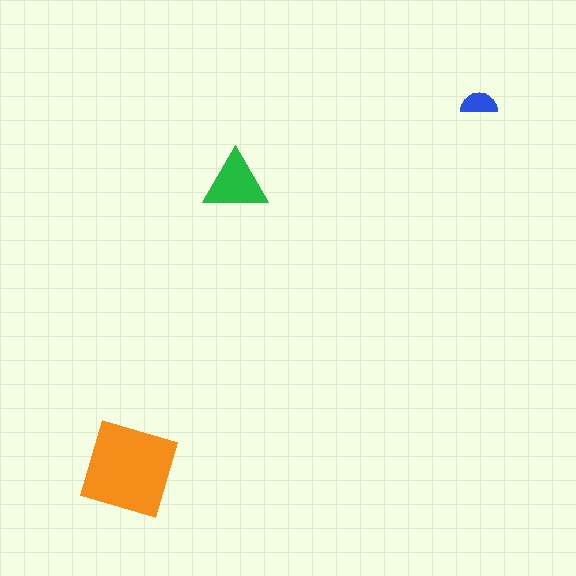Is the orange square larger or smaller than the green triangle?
Larger.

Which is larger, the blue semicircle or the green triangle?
The green triangle.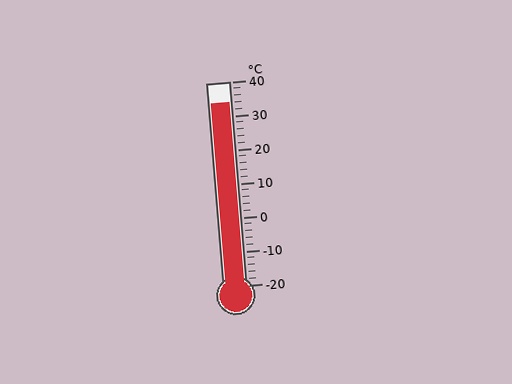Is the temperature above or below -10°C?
The temperature is above -10°C.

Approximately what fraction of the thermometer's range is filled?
The thermometer is filled to approximately 90% of its range.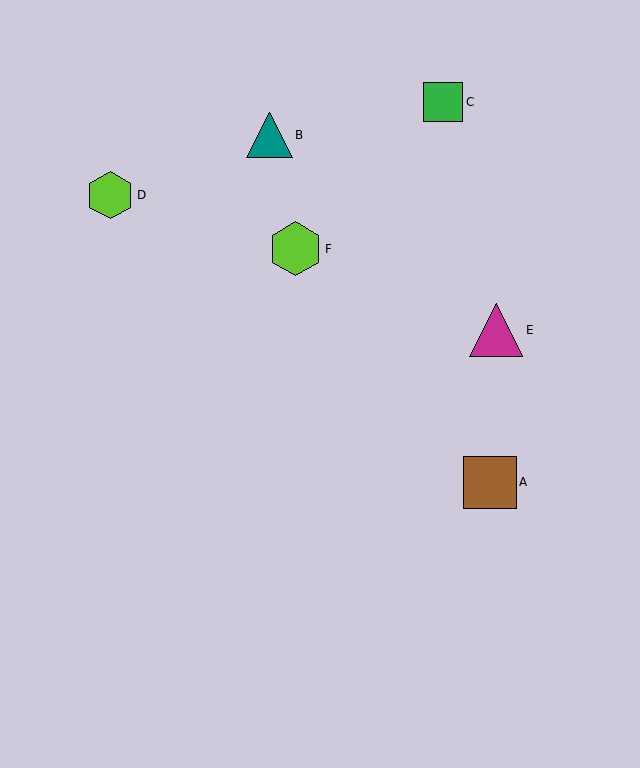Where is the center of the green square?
The center of the green square is at (443, 102).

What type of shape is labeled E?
Shape E is a magenta triangle.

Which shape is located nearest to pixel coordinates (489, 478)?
The brown square (labeled A) at (490, 482) is nearest to that location.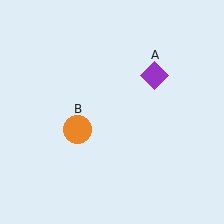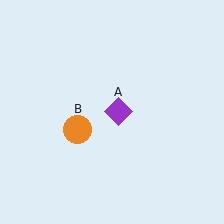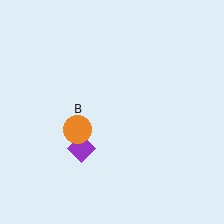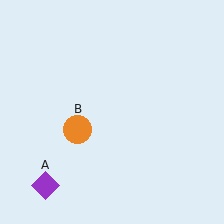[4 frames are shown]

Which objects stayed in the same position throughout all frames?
Orange circle (object B) remained stationary.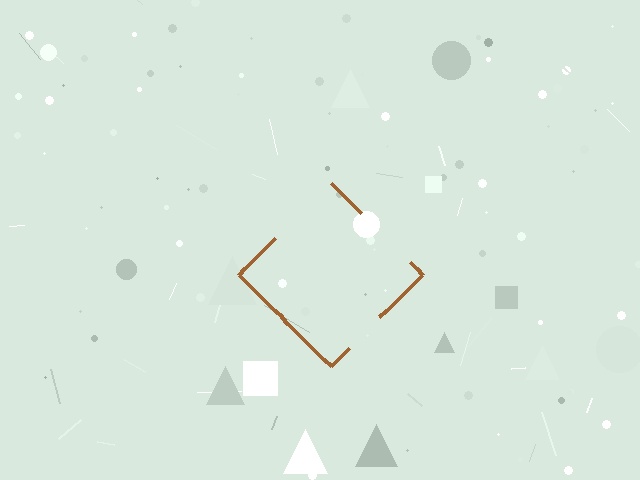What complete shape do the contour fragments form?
The contour fragments form a diamond.